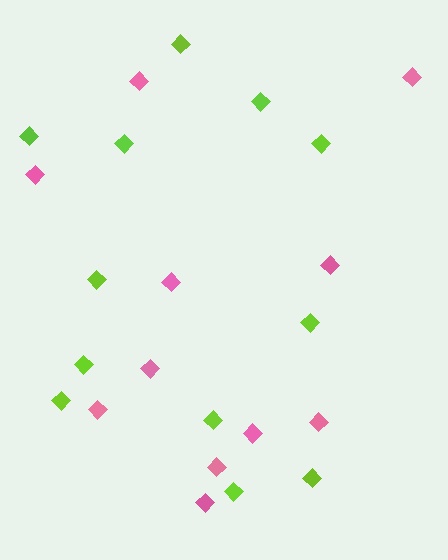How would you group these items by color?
There are 2 groups: one group of lime diamonds (12) and one group of pink diamonds (11).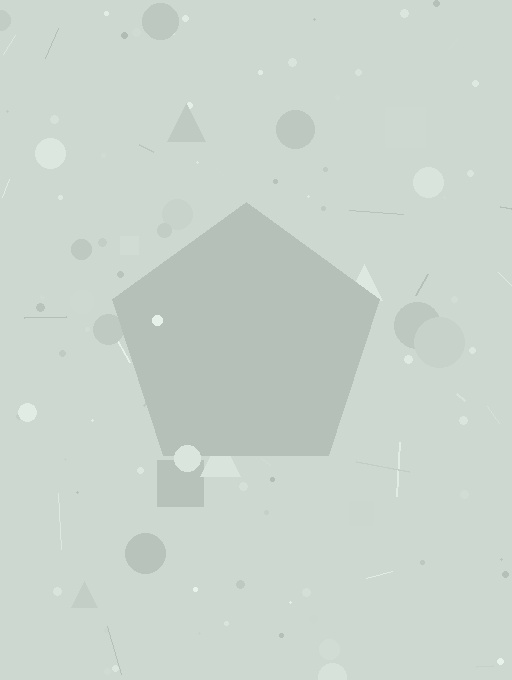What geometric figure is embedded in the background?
A pentagon is embedded in the background.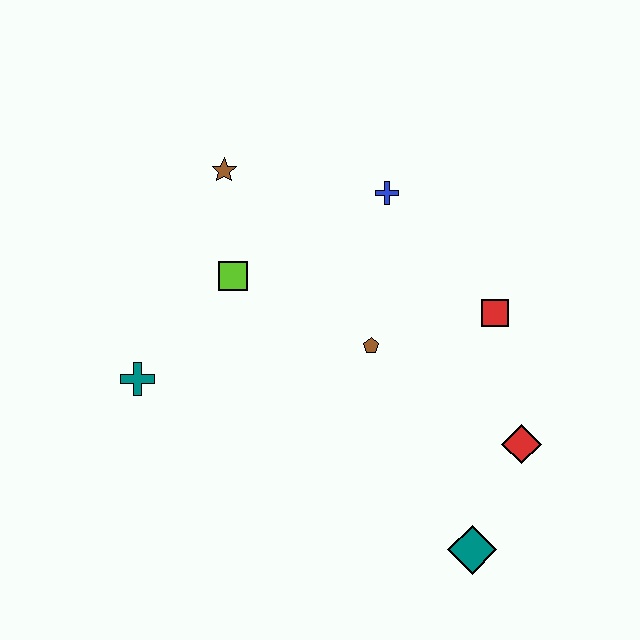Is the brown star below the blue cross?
No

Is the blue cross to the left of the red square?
Yes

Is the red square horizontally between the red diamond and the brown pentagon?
Yes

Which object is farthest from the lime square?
The teal diamond is farthest from the lime square.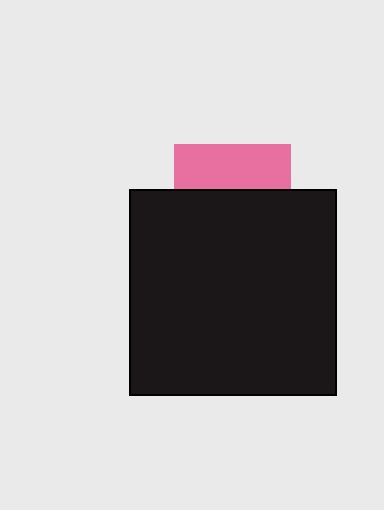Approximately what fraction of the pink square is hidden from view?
Roughly 61% of the pink square is hidden behind the black square.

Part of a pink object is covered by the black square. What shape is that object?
It is a square.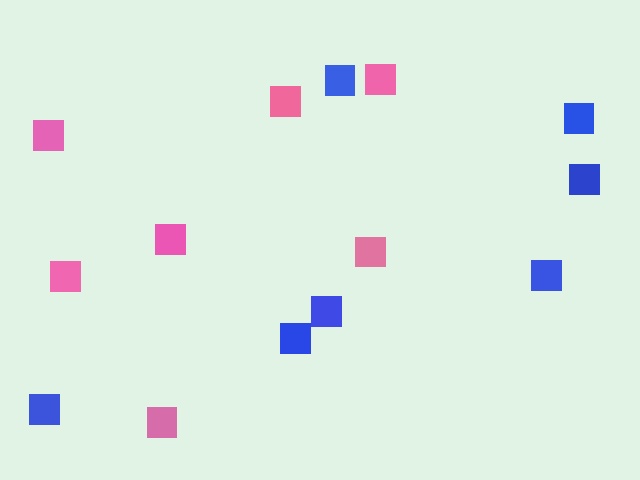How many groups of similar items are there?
There are 2 groups: one group of pink squares (7) and one group of blue squares (7).